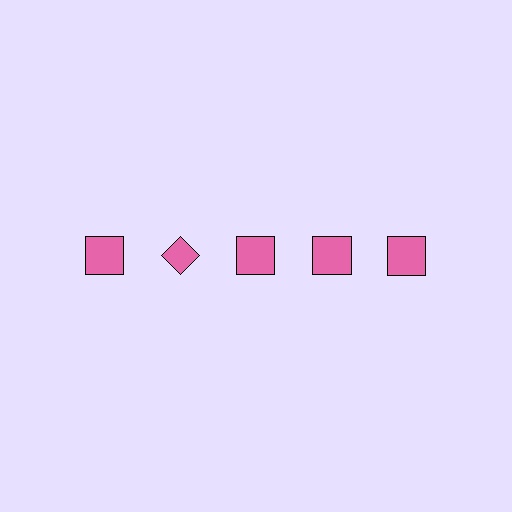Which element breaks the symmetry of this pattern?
The pink diamond in the top row, second from left column breaks the symmetry. All other shapes are pink squares.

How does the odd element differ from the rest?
It has a different shape: diamond instead of square.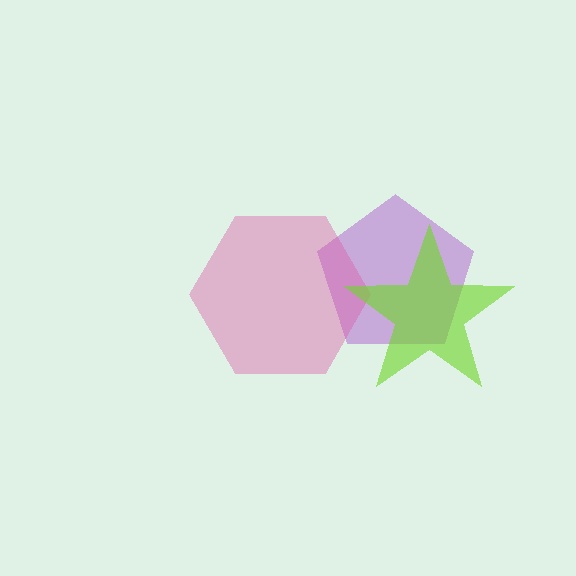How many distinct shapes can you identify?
There are 3 distinct shapes: a purple pentagon, a pink hexagon, a lime star.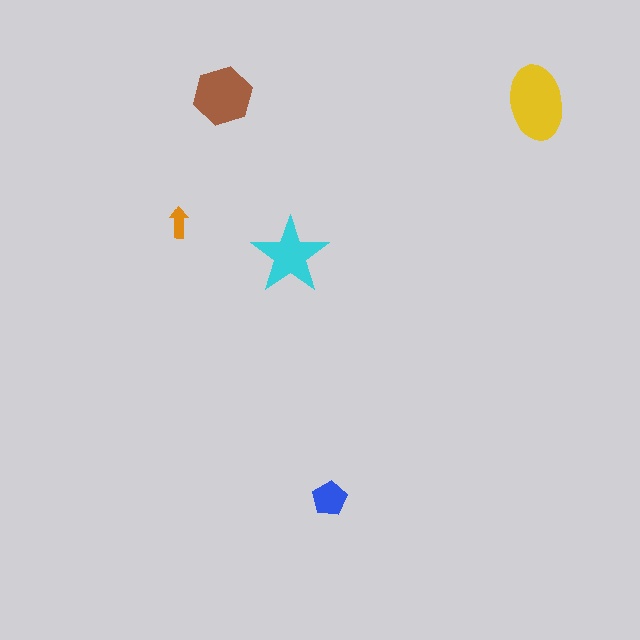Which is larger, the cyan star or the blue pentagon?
The cyan star.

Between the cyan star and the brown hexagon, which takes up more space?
The brown hexagon.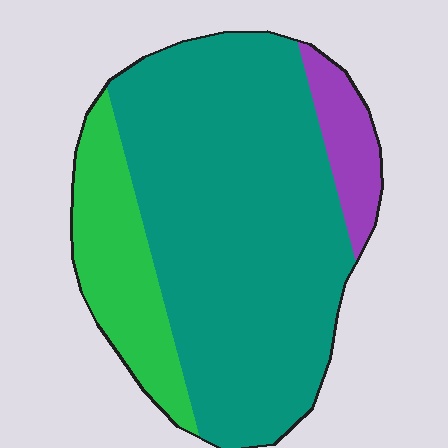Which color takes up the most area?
Teal, at roughly 70%.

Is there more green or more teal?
Teal.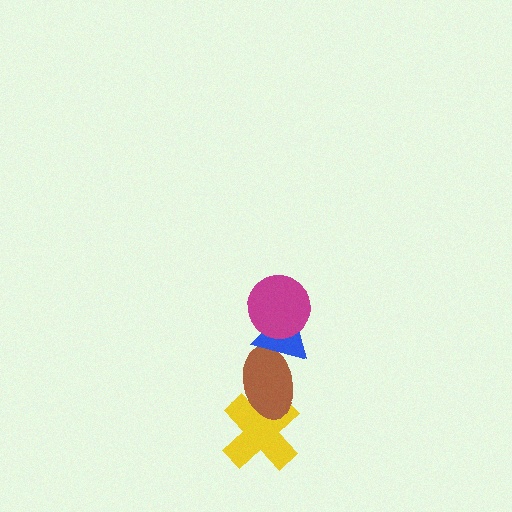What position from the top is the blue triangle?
The blue triangle is 2nd from the top.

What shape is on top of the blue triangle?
The magenta circle is on top of the blue triangle.